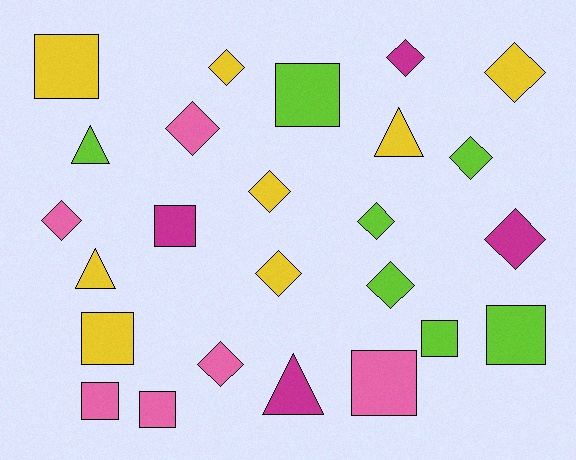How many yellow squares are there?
There are 2 yellow squares.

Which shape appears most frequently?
Diamond, with 12 objects.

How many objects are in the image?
There are 25 objects.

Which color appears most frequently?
Yellow, with 8 objects.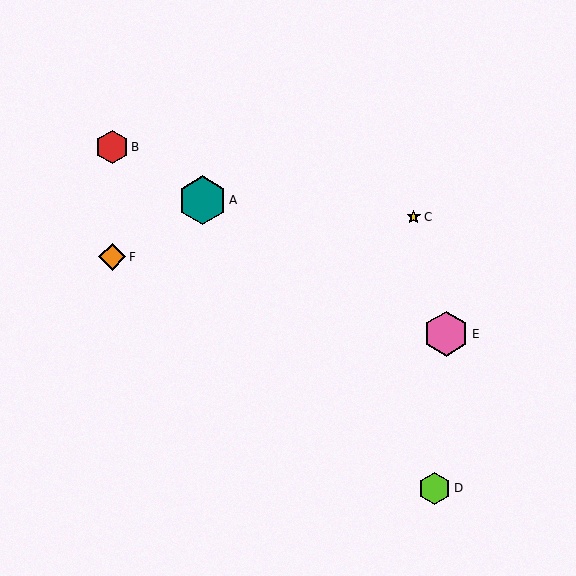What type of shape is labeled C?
Shape C is a yellow star.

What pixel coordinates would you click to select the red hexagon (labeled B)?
Click at (112, 147) to select the red hexagon B.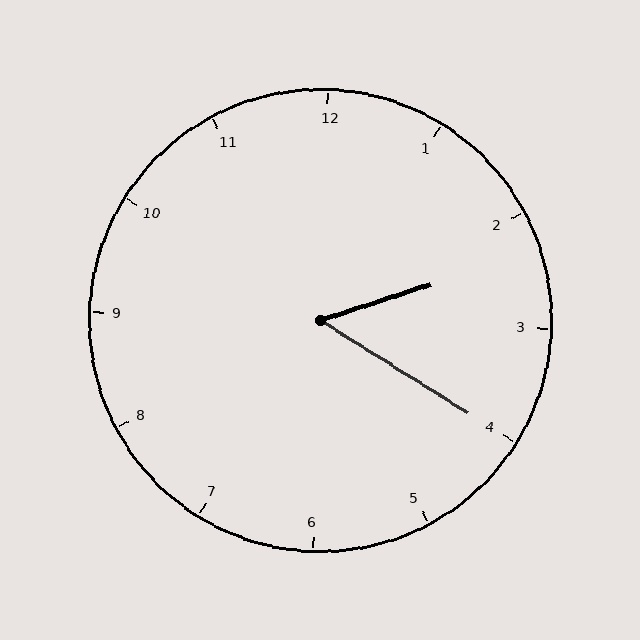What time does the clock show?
2:20.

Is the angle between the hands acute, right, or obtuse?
It is acute.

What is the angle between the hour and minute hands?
Approximately 50 degrees.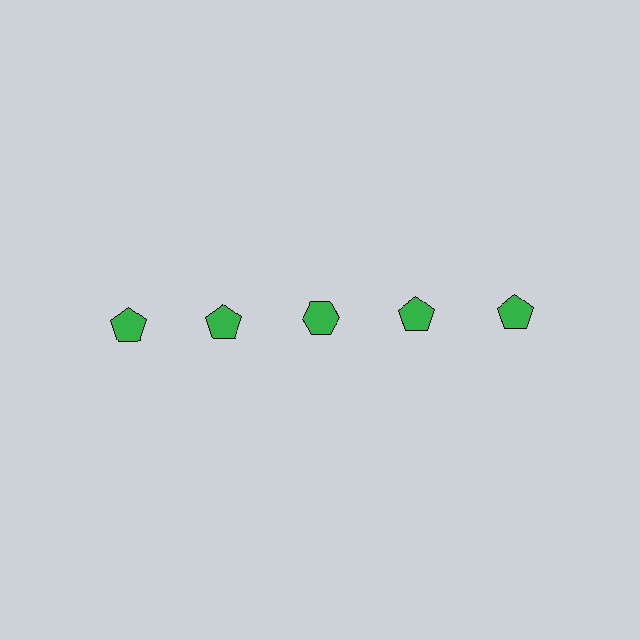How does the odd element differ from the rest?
It has a different shape: hexagon instead of pentagon.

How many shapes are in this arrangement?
There are 5 shapes arranged in a grid pattern.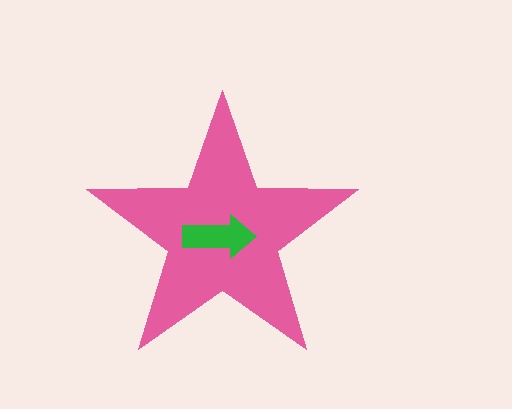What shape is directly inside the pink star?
The green arrow.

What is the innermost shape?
The green arrow.